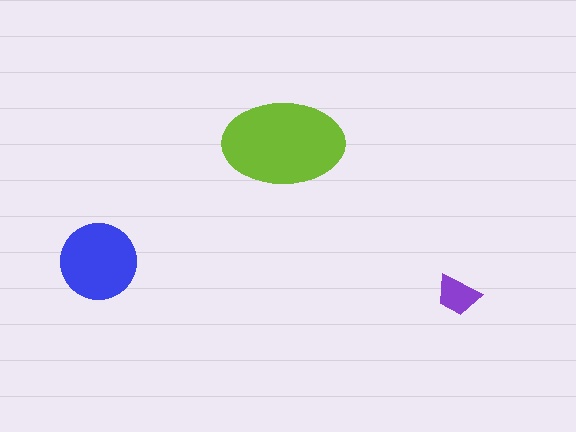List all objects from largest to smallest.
The lime ellipse, the blue circle, the purple trapezoid.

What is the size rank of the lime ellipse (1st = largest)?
1st.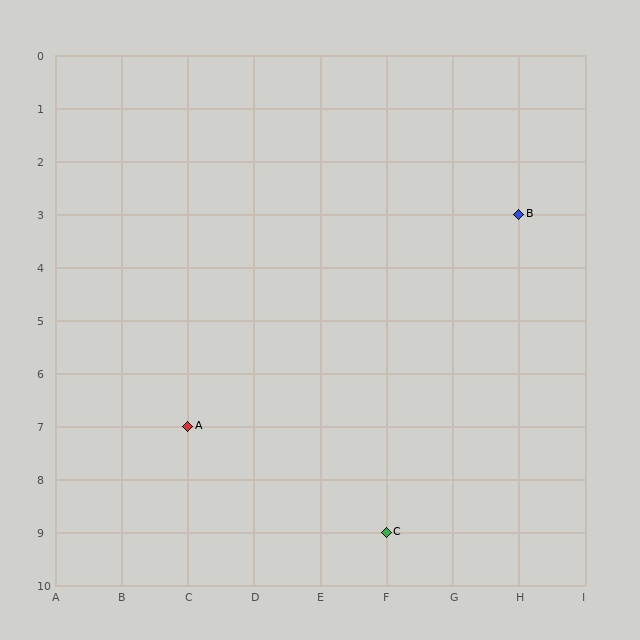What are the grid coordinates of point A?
Point A is at grid coordinates (C, 7).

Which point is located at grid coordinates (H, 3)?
Point B is at (H, 3).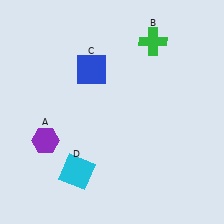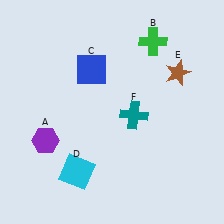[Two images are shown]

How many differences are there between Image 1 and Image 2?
There are 2 differences between the two images.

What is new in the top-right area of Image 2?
A brown star (E) was added in the top-right area of Image 2.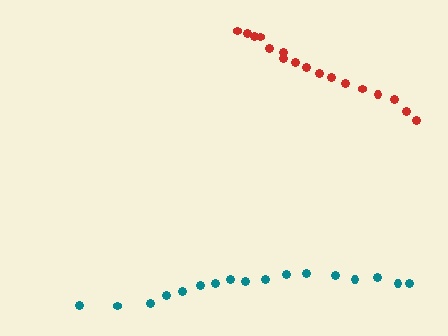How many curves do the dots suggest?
There are 2 distinct paths.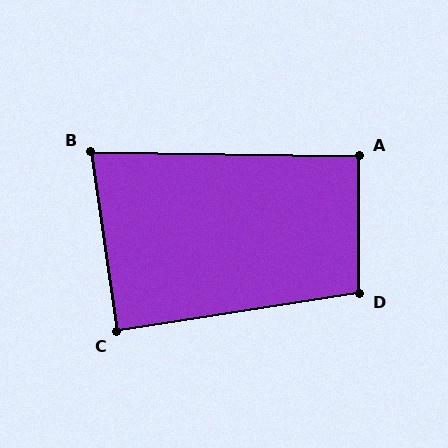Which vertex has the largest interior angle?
D, at approximately 99 degrees.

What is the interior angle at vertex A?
Approximately 91 degrees (approximately right).